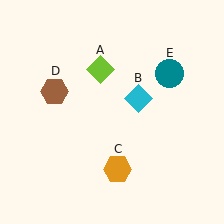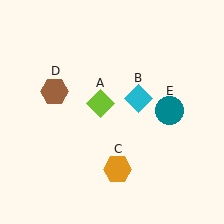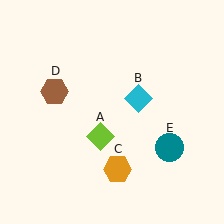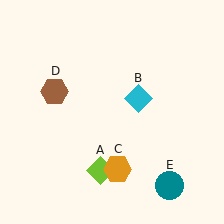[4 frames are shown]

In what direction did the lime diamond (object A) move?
The lime diamond (object A) moved down.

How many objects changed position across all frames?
2 objects changed position: lime diamond (object A), teal circle (object E).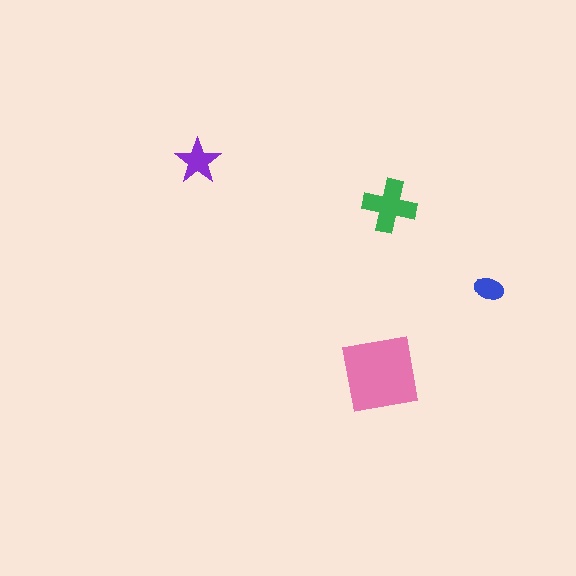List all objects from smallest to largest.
The blue ellipse, the purple star, the green cross, the pink square.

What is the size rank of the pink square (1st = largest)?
1st.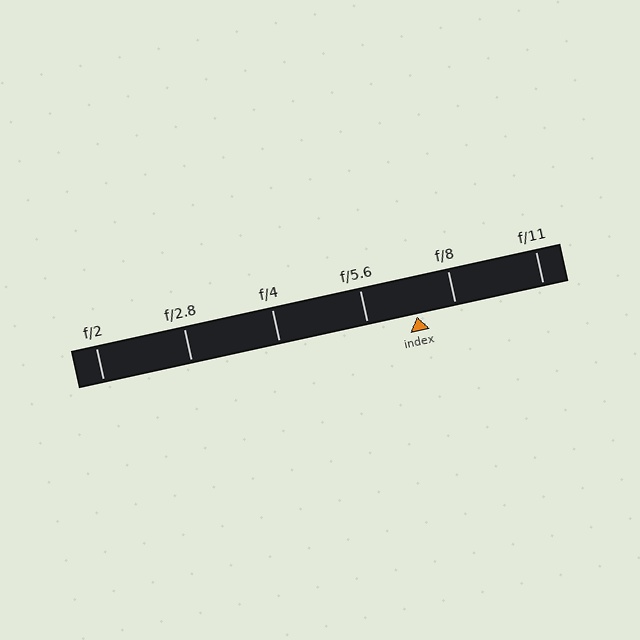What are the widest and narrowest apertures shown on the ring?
The widest aperture shown is f/2 and the narrowest is f/11.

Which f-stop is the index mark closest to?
The index mark is closest to f/8.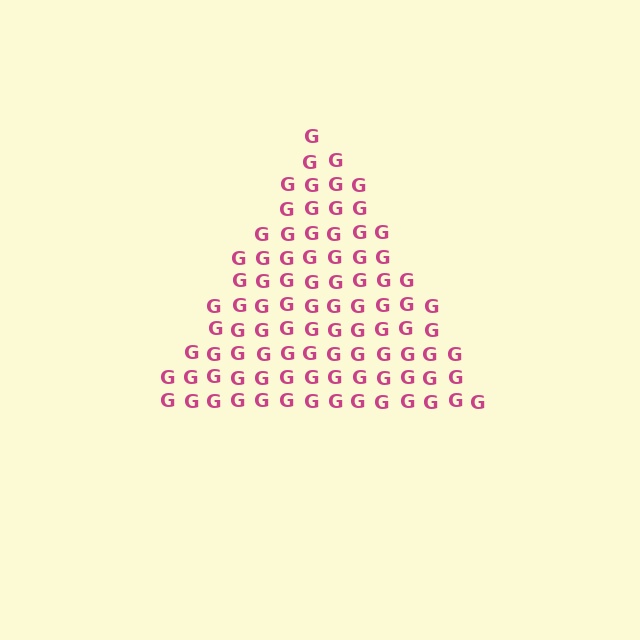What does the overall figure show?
The overall figure shows a triangle.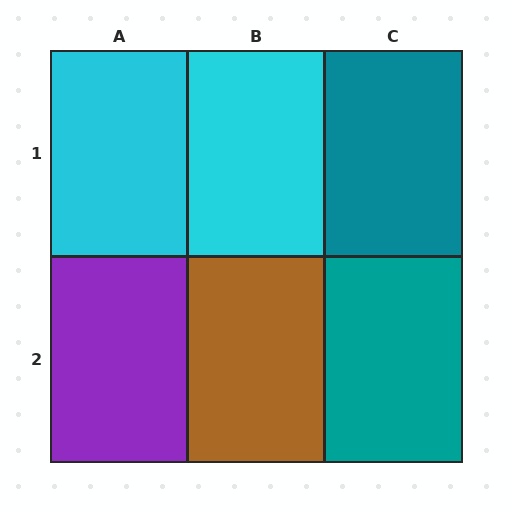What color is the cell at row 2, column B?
Brown.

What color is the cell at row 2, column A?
Purple.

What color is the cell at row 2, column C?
Teal.